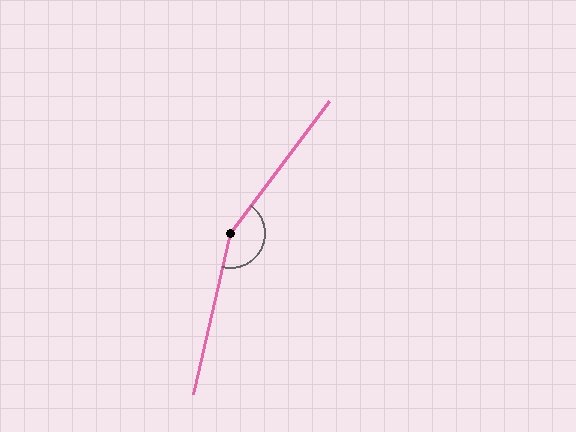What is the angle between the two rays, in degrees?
Approximately 156 degrees.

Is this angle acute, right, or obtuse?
It is obtuse.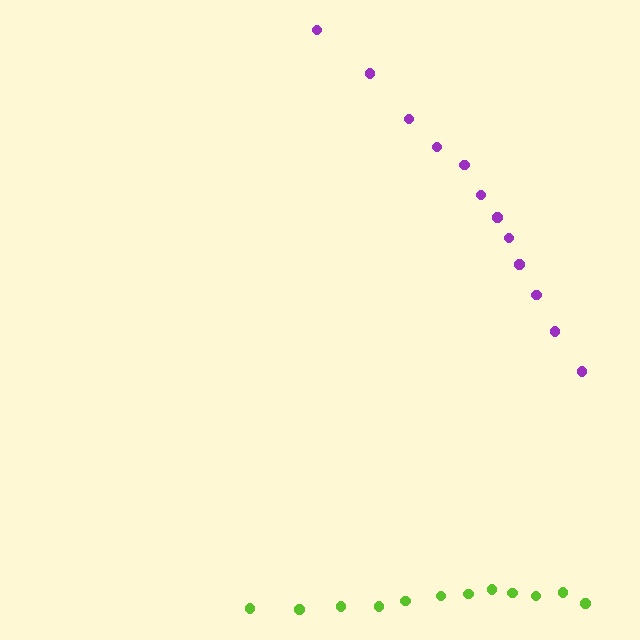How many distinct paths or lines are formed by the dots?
There are 2 distinct paths.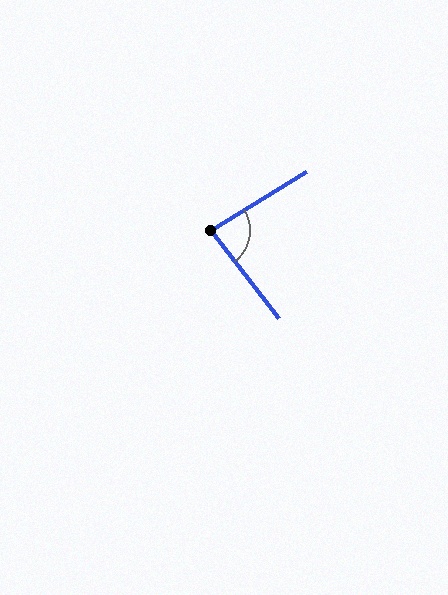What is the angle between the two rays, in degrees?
Approximately 84 degrees.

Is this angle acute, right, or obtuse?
It is acute.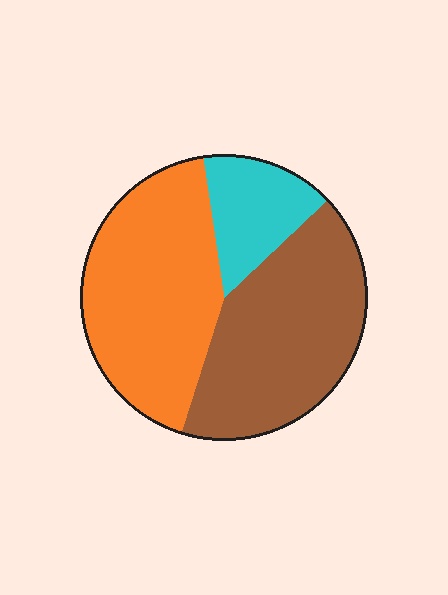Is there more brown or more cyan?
Brown.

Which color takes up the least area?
Cyan, at roughly 15%.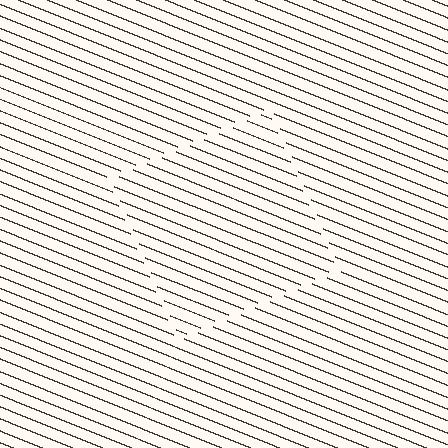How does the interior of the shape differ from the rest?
The interior of the shape contains the same grating, shifted by half a period — the contour is defined by the phase discontinuity where line-ends from the inner and outer gratings abut.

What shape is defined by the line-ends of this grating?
An illusory square. The interior of the shape contains the same grating, shifted by half a period — the contour is defined by the phase discontinuity where line-ends from the inner and outer gratings abut.